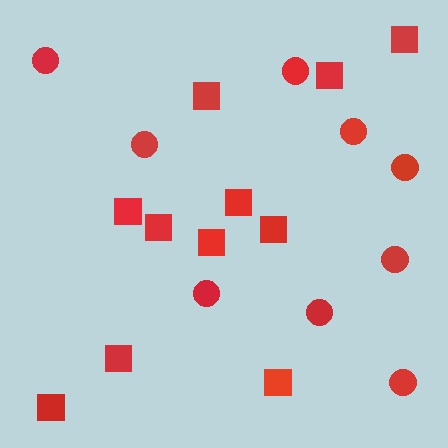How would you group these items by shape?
There are 2 groups: one group of circles (9) and one group of squares (11).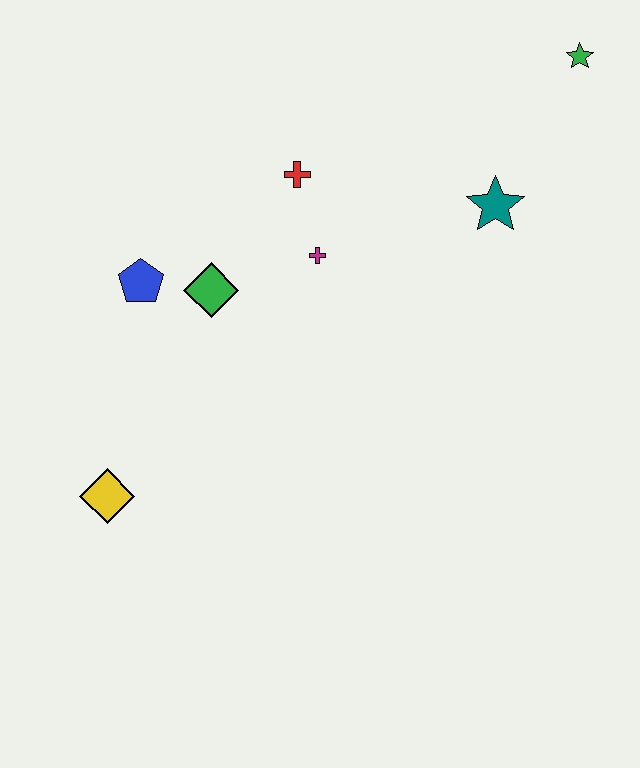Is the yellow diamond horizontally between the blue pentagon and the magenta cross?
No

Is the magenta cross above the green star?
No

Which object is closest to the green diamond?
The blue pentagon is closest to the green diamond.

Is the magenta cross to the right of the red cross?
Yes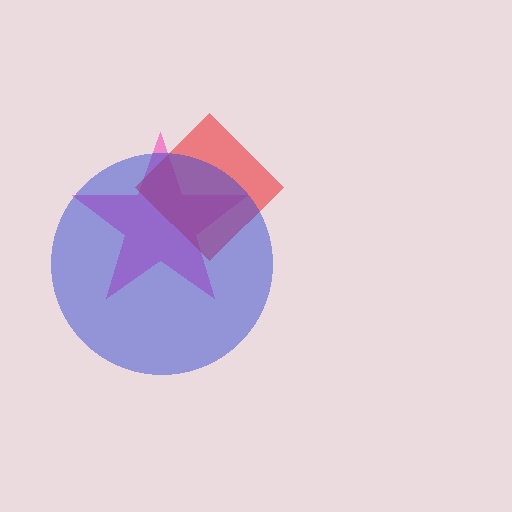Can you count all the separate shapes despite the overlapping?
Yes, there are 3 separate shapes.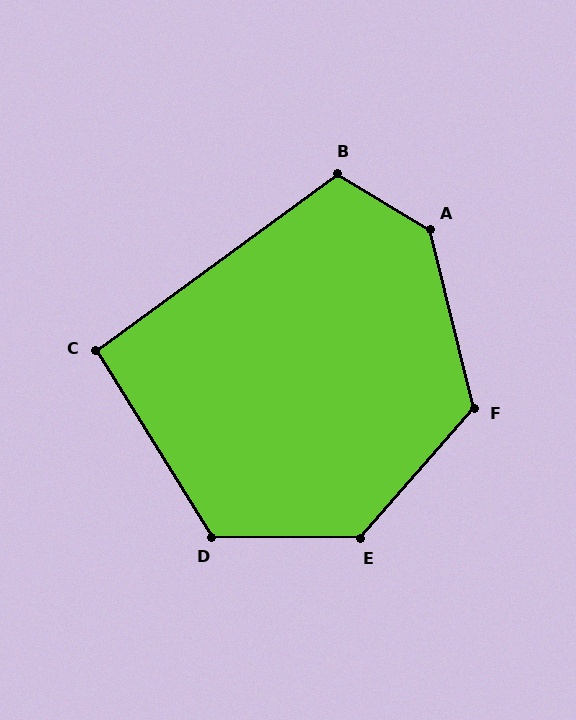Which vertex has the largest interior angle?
A, at approximately 135 degrees.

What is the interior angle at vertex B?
Approximately 113 degrees (obtuse).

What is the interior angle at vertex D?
Approximately 122 degrees (obtuse).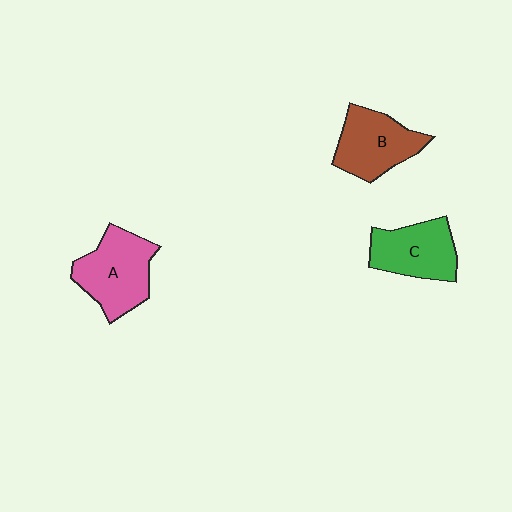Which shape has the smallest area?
Shape C (green).